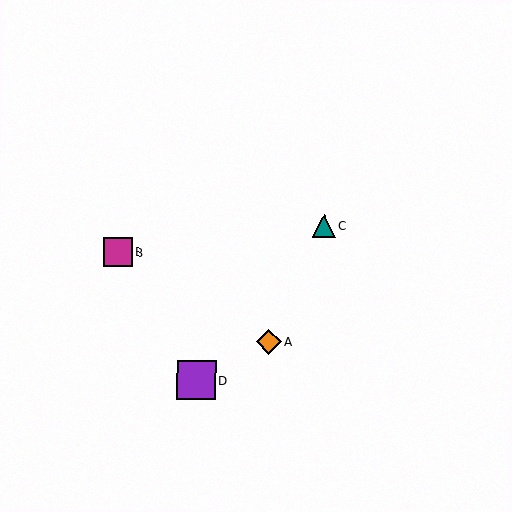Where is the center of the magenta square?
The center of the magenta square is at (118, 252).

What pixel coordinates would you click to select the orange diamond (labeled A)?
Click at (269, 342) to select the orange diamond A.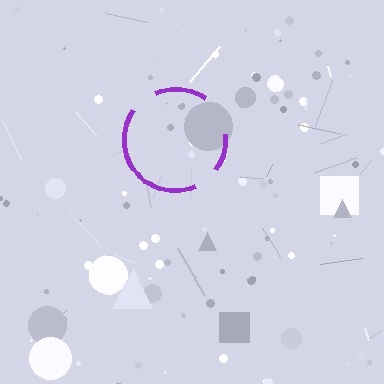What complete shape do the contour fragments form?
The contour fragments form a circle.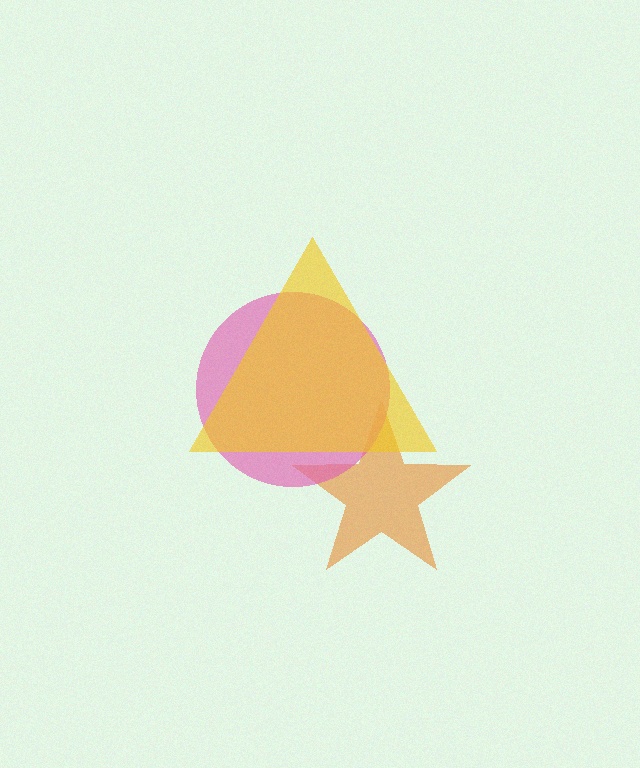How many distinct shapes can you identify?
There are 3 distinct shapes: an orange star, a pink circle, a yellow triangle.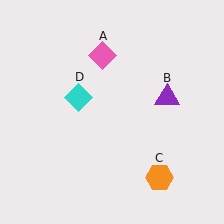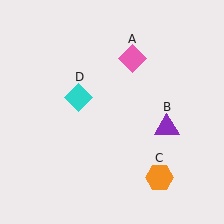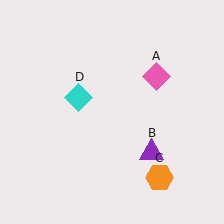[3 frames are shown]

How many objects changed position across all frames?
2 objects changed position: pink diamond (object A), purple triangle (object B).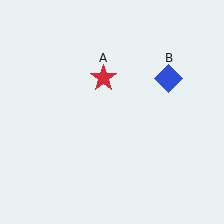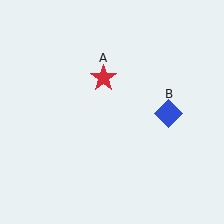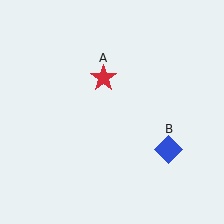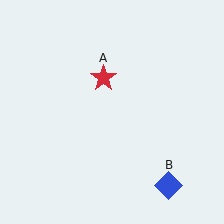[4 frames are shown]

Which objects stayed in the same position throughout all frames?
Red star (object A) remained stationary.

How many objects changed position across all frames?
1 object changed position: blue diamond (object B).